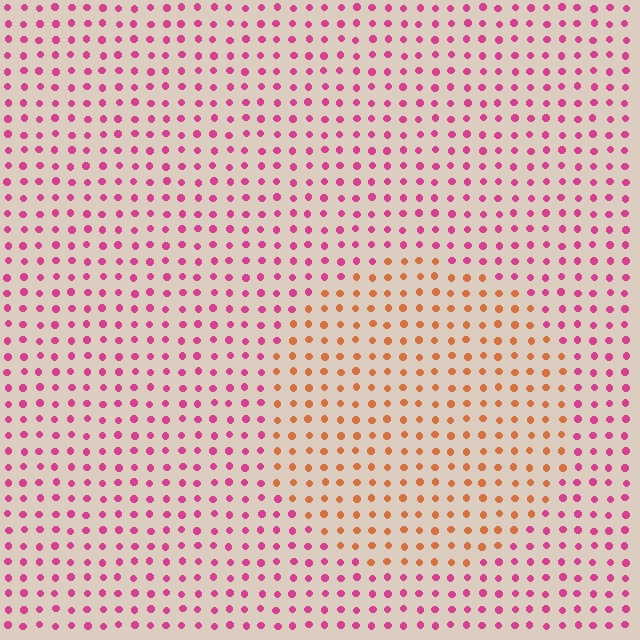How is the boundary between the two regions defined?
The boundary is defined purely by a slight shift in hue (about 52 degrees). Spacing, size, and orientation are identical on both sides.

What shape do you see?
I see a circle.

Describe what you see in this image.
The image is filled with small magenta elements in a uniform arrangement. A circle-shaped region is visible where the elements are tinted to a slightly different hue, forming a subtle color boundary.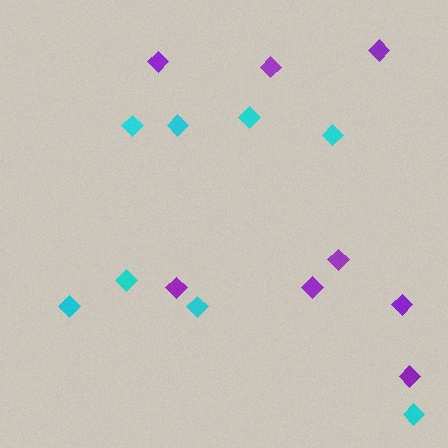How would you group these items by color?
There are 2 groups: one group of purple diamonds (8) and one group of cyan diamonds (8).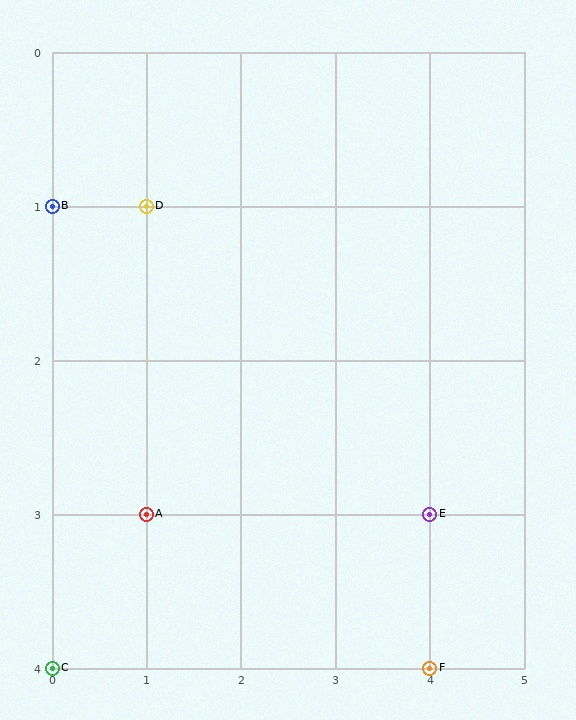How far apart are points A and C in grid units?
Points A and C are 1 column and 1 row apart (about 1.4 grid units diagonally).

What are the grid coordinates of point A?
Point A is at grid coordinates (1, 3).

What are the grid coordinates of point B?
Point B is at grid coordinates (0, 1).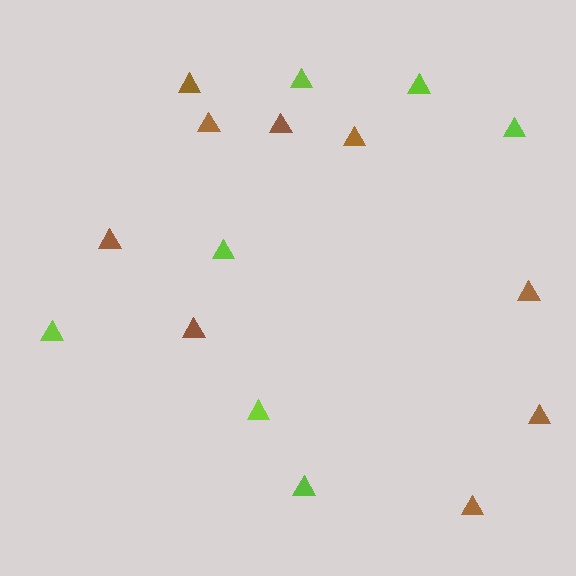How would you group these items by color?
There are 2 groups: one group of lime triangles (7) and one group of brown triangles (9).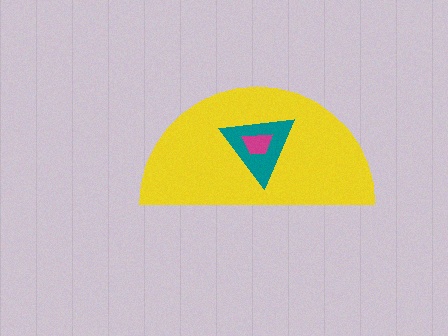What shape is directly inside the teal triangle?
The magenta trapezoid.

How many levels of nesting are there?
3.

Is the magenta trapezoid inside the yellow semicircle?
Yes.